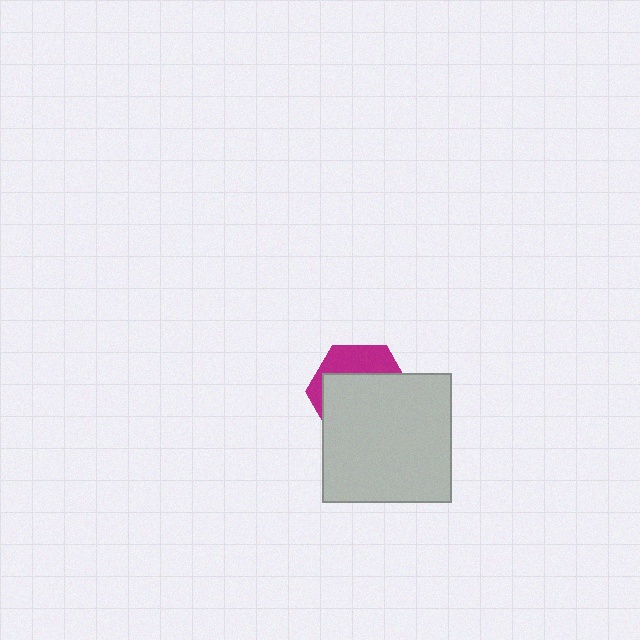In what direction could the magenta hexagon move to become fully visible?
The magenta hexagon could move up. That would shift it out from behind the light gray square entirely.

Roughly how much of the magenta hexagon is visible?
A small part of it is visible (roughly 32%).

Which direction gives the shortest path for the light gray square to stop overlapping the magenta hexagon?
Moving down gives the shortest separation.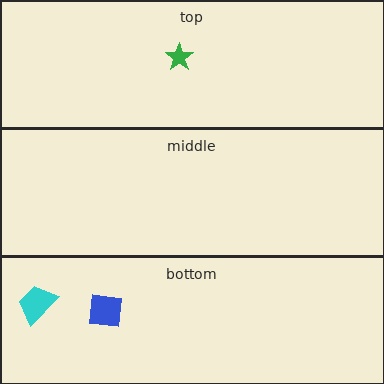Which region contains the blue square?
The bottom region.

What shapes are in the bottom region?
The cyan trapezoid, the blue square.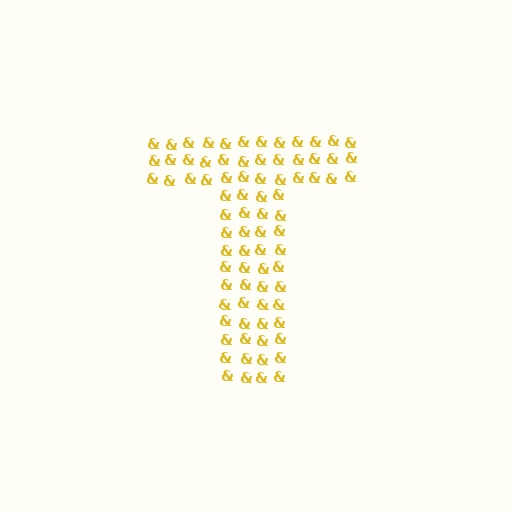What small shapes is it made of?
It is made of small ampersands.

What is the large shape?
The large shape is the letter T.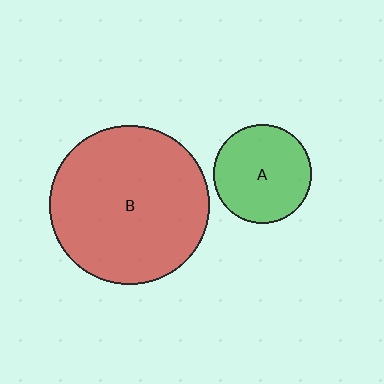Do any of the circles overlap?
No, none of the circles overlap.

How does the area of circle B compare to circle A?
Approximately 2.6 times.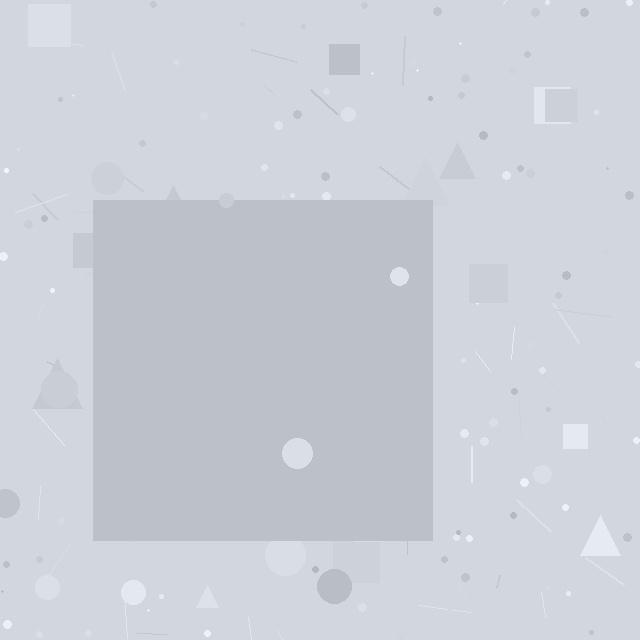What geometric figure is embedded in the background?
A square is embedded in the background.